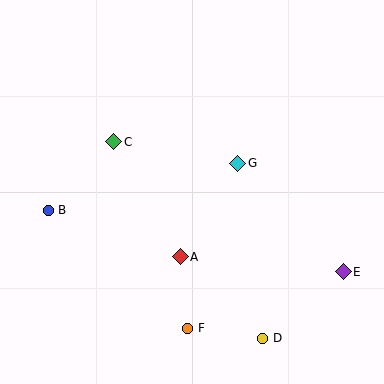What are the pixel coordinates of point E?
Point E is at (343, 272).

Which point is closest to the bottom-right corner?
Point E is closest to the bottom-right corner.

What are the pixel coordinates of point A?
Point A is at (180, 257).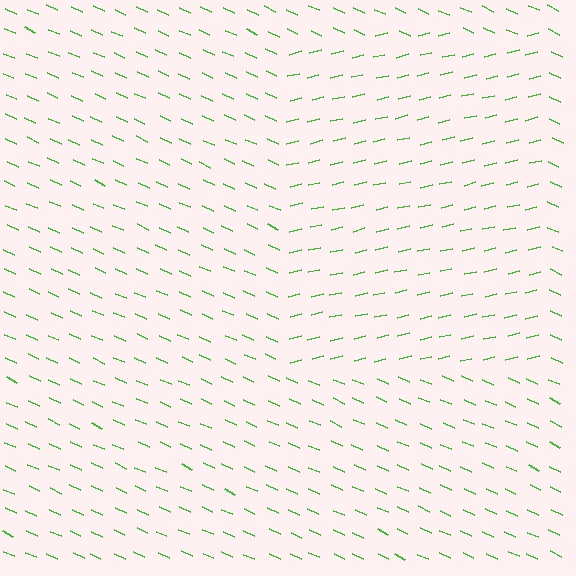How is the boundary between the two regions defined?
The boundary is defined purely by a change in line orientation (approximately 38 degrees difference). All lines are the same color and thickness.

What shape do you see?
I see a rectangle.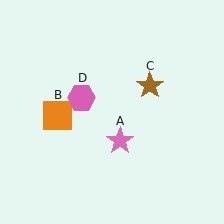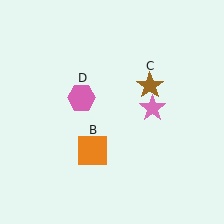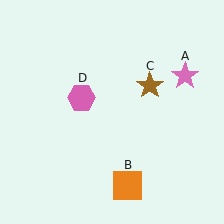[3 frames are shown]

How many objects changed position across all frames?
2 objects changed position: pink star (object A), orange square (object B).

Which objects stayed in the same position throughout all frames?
Brown star (object C) and pink hexagon (object D) remained stationary.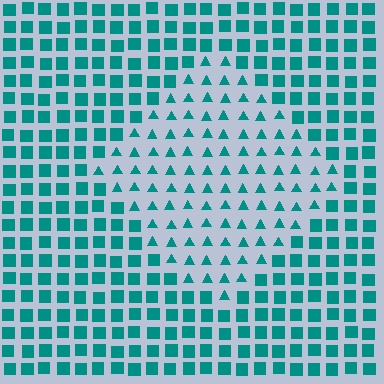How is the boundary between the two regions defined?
The boundary is defined by a change in element shape: triangles inside vs. squares outside. All elements share the same color and spacing.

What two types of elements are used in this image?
The image uses triangles inside the diamond region and squares outside it.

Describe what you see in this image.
The image is filled with small teal elements arranged in a uniform grid. A diamond-shaped region contains triangles, while the surrounding area contains squares. The boundary is defined purely by the change in element shape.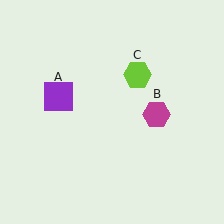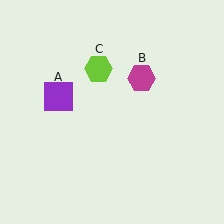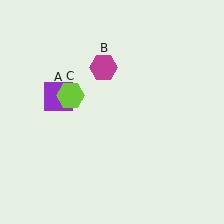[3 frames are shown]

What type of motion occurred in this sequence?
The magenta hexagon (object B), lime hexagon (object C) rotated counterclockwise around the center of the scene.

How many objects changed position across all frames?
2 objects changed position: magenta hexagon (object B), lime hexagon (object C).